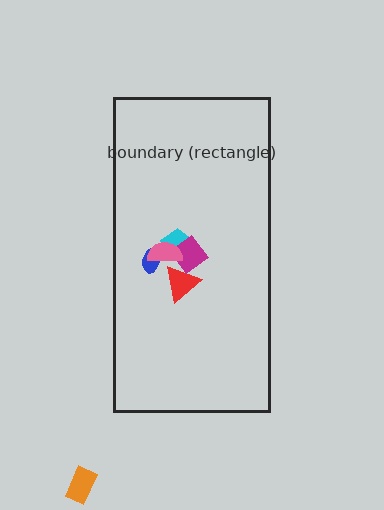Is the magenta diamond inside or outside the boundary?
Inside.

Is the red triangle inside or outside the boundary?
Inside.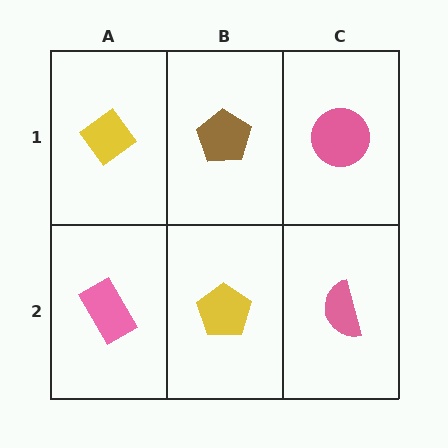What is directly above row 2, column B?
A brown pentagon.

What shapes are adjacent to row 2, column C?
A pink circle (row 1, column C), a yellow pentagon (row 2, column B).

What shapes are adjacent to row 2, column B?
A brown pentagon (row 1, column B), a pink rectangle (row 2, column A), a pink semicircle (row 2, column C).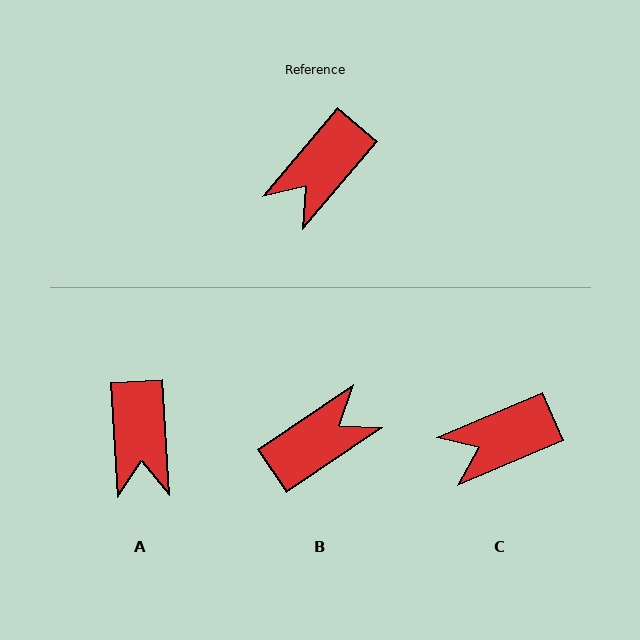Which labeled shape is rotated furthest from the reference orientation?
B, about 164 degrees away.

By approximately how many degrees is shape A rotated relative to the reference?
Approximately 43 degrees counter-clockwise.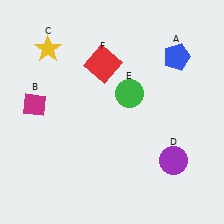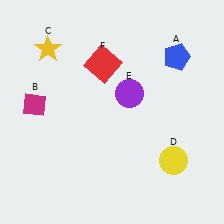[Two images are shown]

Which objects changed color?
D changed from purple to yellow. E changed from green to purple.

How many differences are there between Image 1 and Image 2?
There are 2 differences between the two images.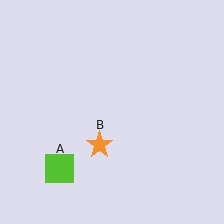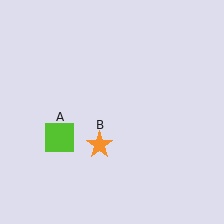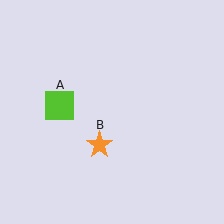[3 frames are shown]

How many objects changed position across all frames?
1 object changed position: lime square (object A).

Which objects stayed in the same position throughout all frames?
Orange star (object B) remained stationary.